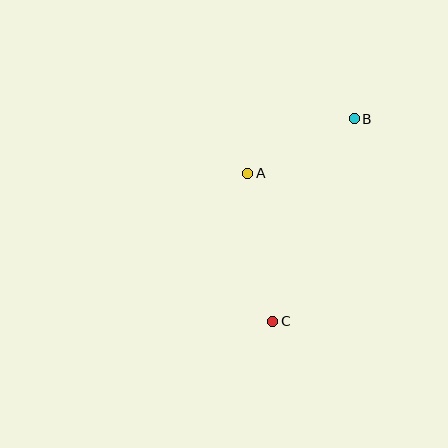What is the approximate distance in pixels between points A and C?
The distance between A and C is approximately 150 pixels.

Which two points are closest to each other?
Points A and B are closest to each other.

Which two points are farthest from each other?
Points B and C are farthest from each other.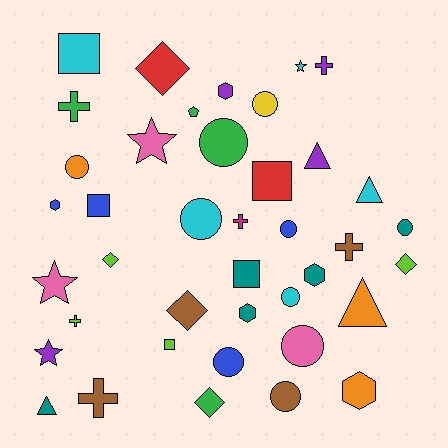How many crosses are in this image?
There are 6 crosses.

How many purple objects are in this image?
There are 4 purple objects.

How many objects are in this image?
There are 40 objects.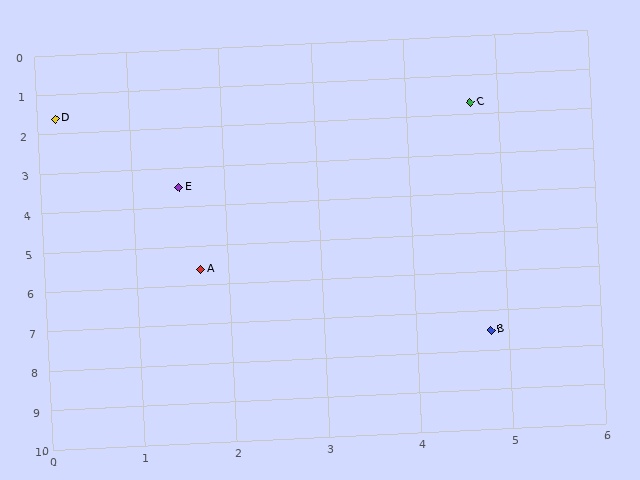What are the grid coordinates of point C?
Point C is at approximately (4.7, 1.7).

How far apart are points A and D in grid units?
Points A and D are about 4.3 grid units apart.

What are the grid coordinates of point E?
Point E is at approximately (1.5, 3.5).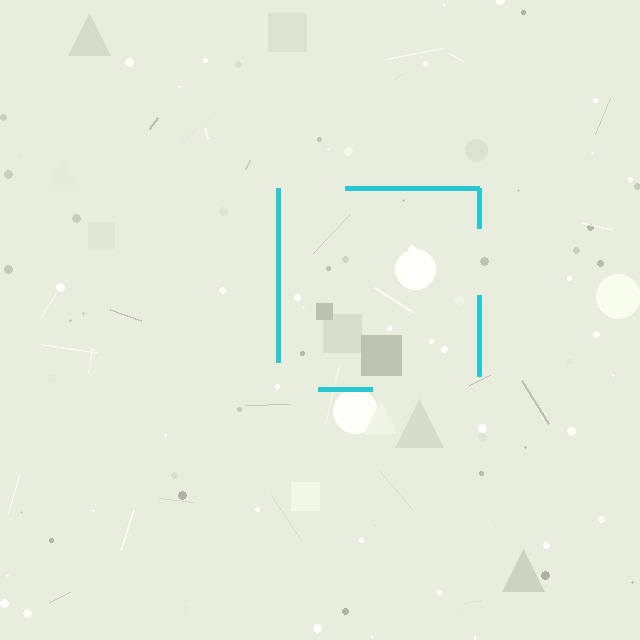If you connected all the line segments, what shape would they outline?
They would outline a square.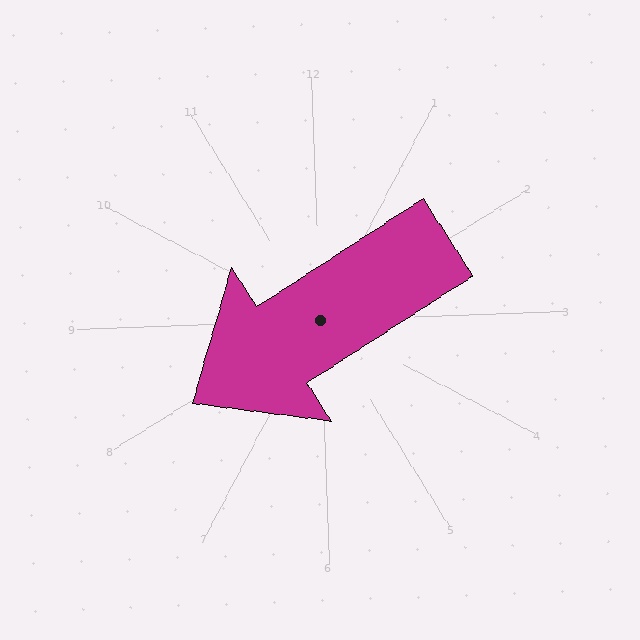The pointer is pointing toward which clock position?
Roughly 8 o'clock.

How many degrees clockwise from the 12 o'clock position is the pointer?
Approximately 239 degrees.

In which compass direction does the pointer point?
Southwest.